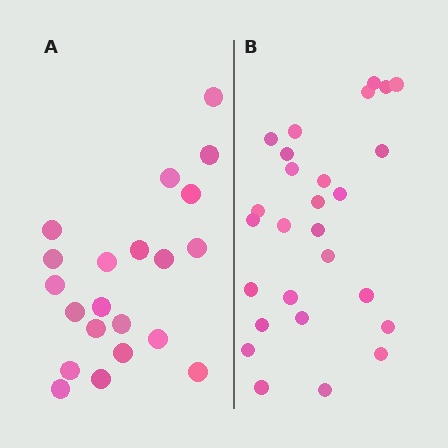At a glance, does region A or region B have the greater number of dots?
Region B (the right region) has more dots.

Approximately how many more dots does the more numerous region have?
Region B has about 6 more dots than region A.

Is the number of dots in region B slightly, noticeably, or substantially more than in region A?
Region B has noticeably more, but not dramatically so. The ratio is roughly 1.3 to 1.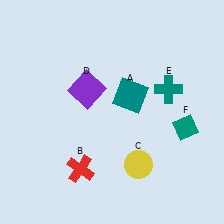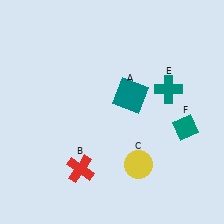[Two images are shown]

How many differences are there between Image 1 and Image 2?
There is 1 difference between the two images.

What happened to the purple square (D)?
The purple square (D) was removed in Image 2. It was in the top-left area of Image 1.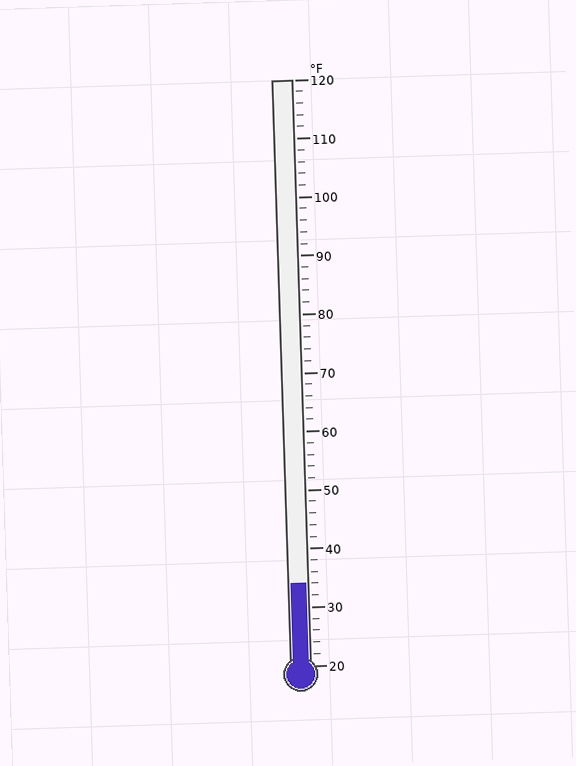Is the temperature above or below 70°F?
The temperature is below 70°F.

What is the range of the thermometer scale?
The thermometer scale ranges from 20°F to 120°F.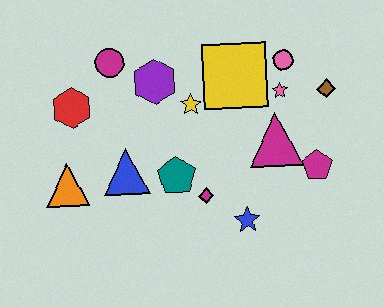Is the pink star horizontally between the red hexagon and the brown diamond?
Yes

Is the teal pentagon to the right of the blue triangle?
Yes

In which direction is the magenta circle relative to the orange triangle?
The magenta circle is above the orange triangle.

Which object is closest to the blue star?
The magenta diamond is closest to the blue star.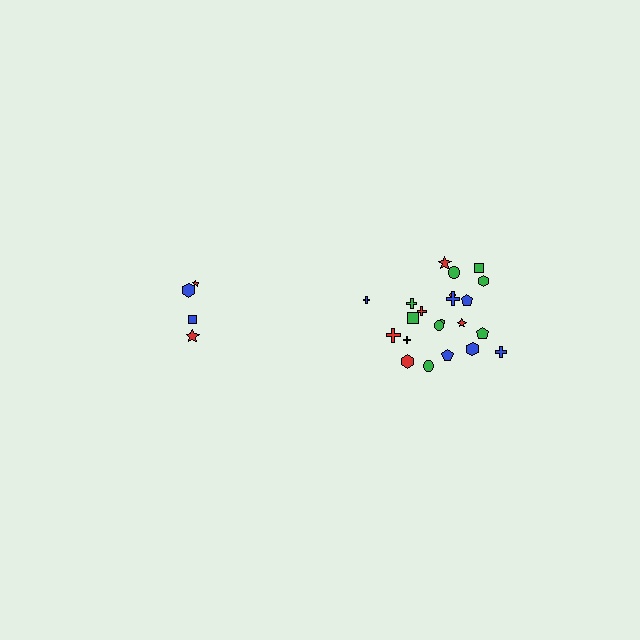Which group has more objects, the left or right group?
The right group.